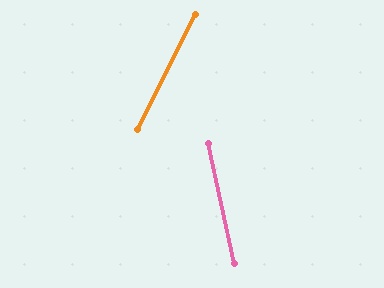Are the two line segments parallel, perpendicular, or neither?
Neither parallel nor perpendicular — they differ by about 39°.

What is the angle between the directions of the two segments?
Approximately 39 degrees.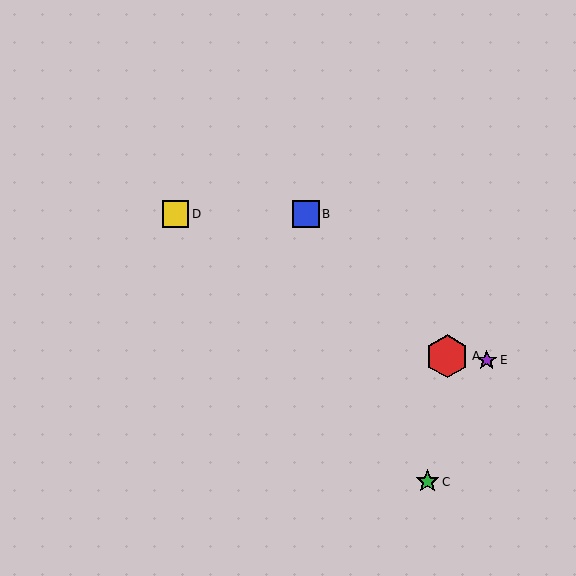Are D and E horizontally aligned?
No, D is at y≈214 and E is at y≈360.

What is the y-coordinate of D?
Object D is at y≈214.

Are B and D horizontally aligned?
Yes, both are at y≈214.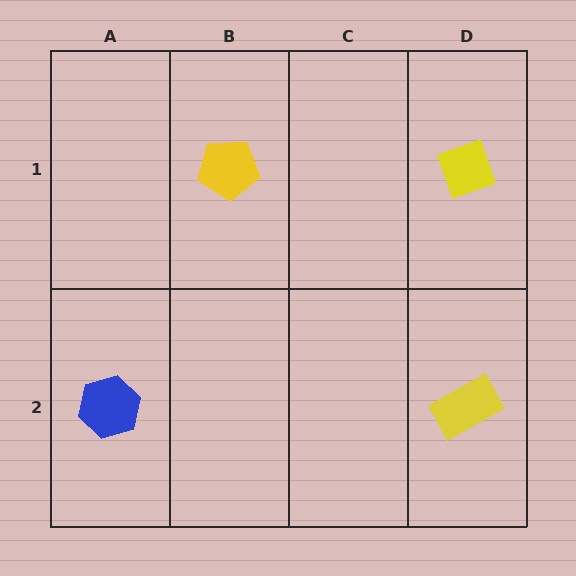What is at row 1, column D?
A yellow diamond.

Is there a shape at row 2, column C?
No, that cell is empty.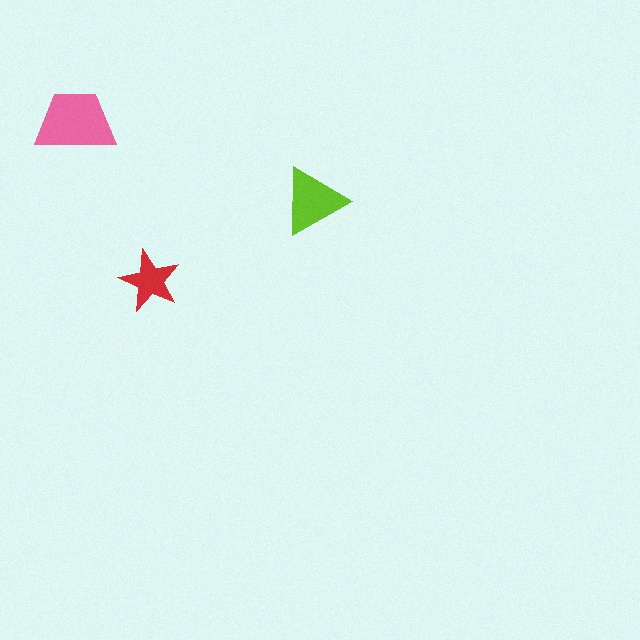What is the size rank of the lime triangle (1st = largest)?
2nd.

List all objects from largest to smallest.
The pink trapezoid, the lime triangle, the red star.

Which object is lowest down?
The red star is bottommost.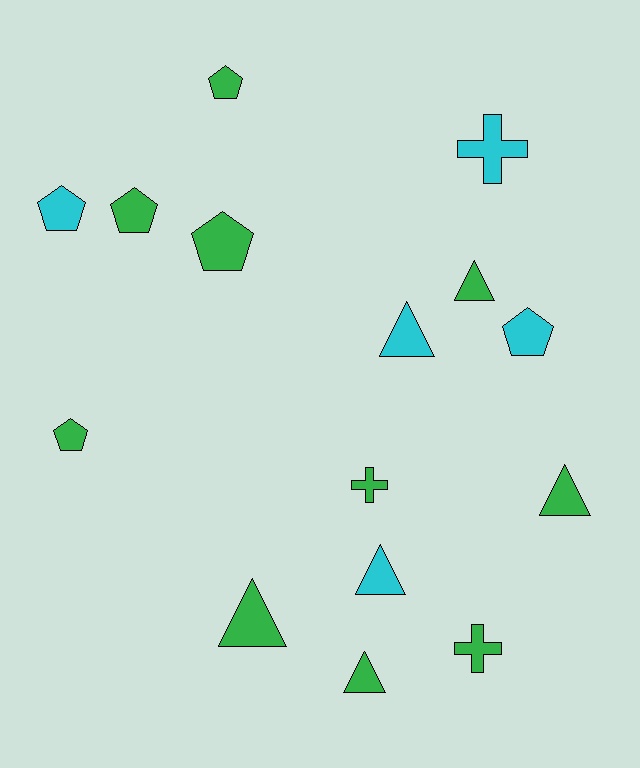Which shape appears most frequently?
Triangle, with 6 objects.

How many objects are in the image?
There are 15 objects.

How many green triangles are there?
There are 4 green triangles.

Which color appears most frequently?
Green, with 10 objects.